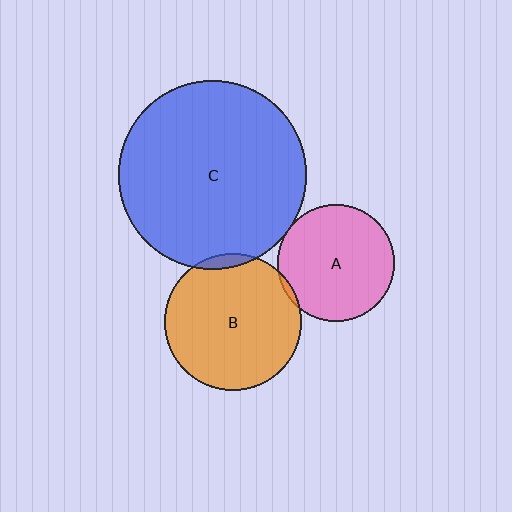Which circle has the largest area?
Circle C (blue).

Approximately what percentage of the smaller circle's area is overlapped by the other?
Approximately 5%.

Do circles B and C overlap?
Yes.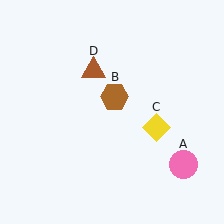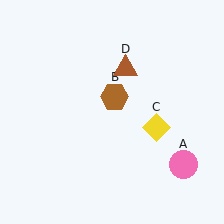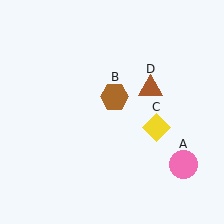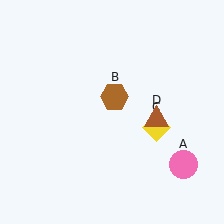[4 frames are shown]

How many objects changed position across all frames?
1 object changed position: brown triangle (object D).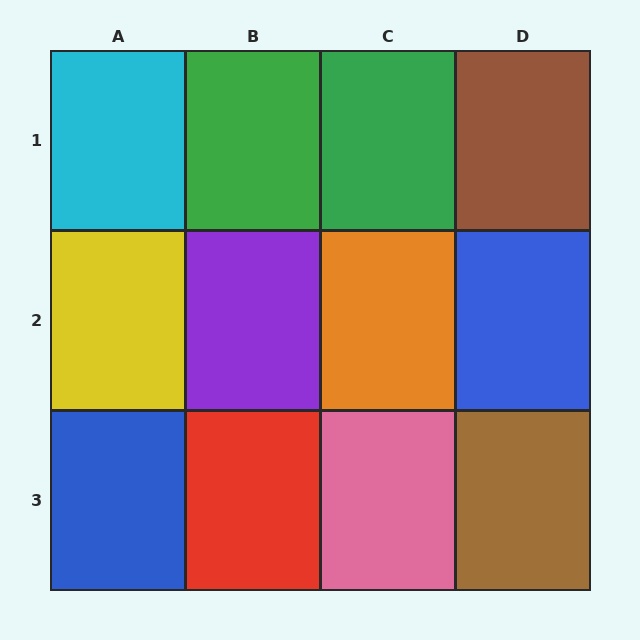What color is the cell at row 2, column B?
Purple.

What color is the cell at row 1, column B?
Green.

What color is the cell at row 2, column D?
Blue.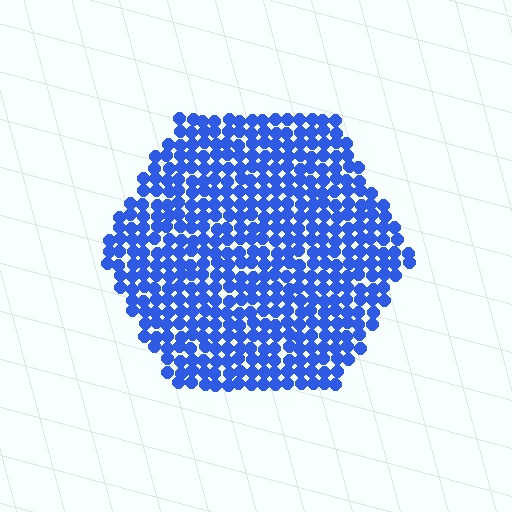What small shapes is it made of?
It is made of small circles.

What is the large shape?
The large shape is a hexagon.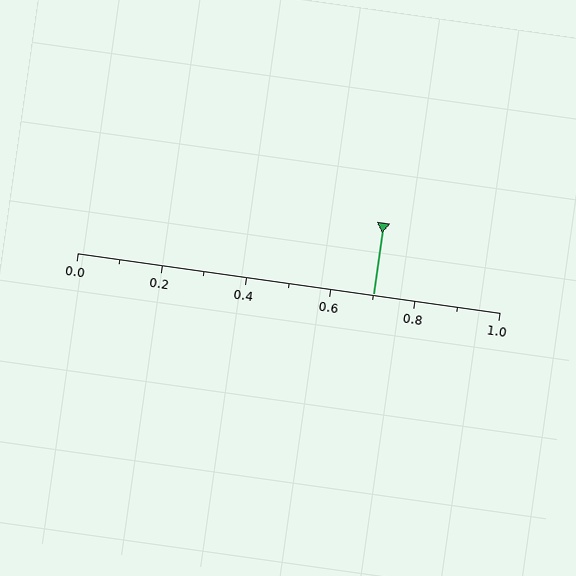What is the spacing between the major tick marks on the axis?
The major ticks are spaced 0.2 apart.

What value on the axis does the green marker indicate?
The marker indicates approximately 0.7.